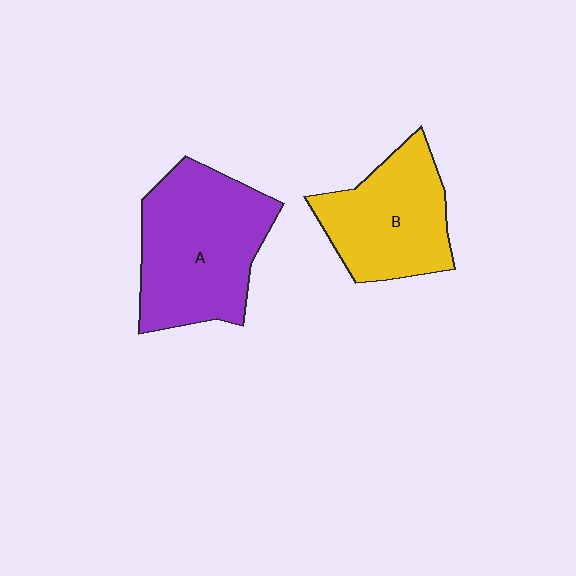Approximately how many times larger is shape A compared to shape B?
Approximately 1.3 times.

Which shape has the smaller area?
Shape B (yellow).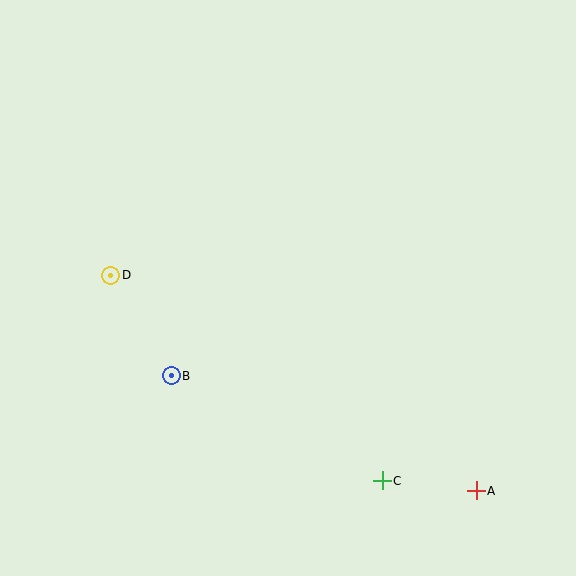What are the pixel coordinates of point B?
Point B is at (171, 376).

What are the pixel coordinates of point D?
Point D is at (111, 275).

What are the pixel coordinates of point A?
Point A is at (476, 491).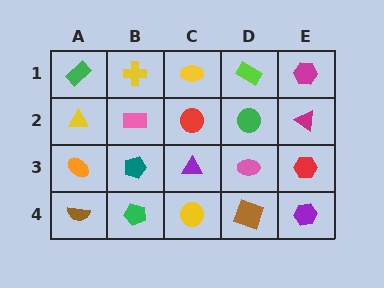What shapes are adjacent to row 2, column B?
A yellow cross (row 1, column B), a teal pentagon (row 3, column B), a yellow triangle (row 2, column A), a red circle (row 2, column C).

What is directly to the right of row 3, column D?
A red hexagon.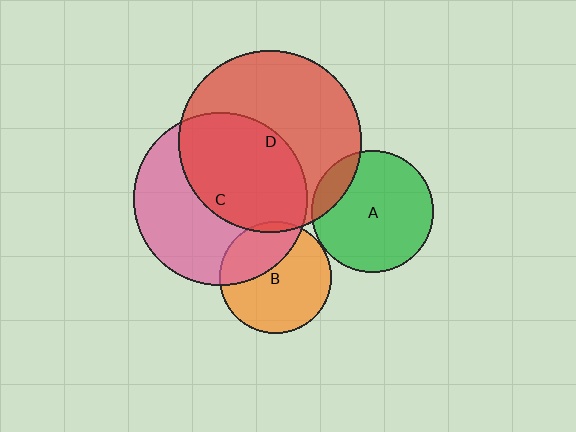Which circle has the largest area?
Circle D (red).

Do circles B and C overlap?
Yes.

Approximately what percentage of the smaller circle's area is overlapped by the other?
Approximately 35%.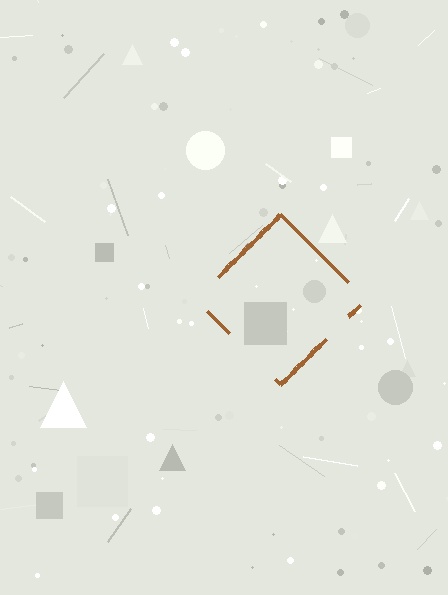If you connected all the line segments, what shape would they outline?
They would outline a diamond.